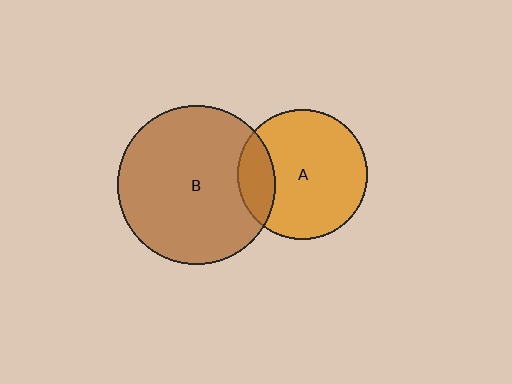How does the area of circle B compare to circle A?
Approximately 1.5 times.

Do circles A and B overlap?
Yes.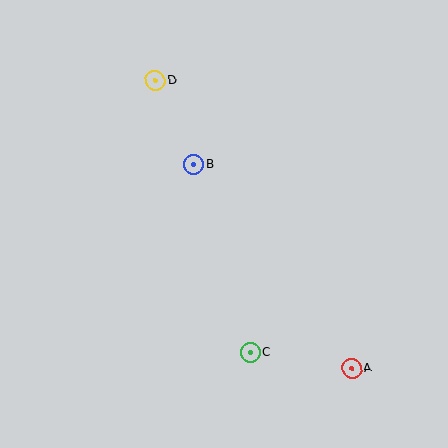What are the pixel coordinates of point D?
Point D is at (155, 80).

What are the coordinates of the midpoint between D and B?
The midpoint between D and B is at (175, 122).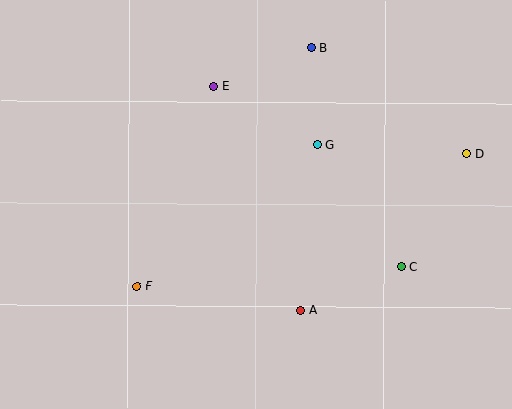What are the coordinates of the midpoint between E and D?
The midpoint between E and D is at (340, 120).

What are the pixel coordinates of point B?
Point B is at (311, 48).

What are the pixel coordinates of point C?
Point C is at (401, 267).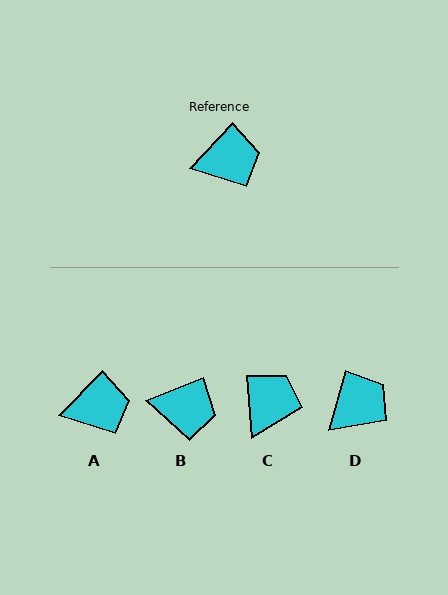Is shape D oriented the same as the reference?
No, it is off by about 27 degrees.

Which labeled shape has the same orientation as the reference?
A.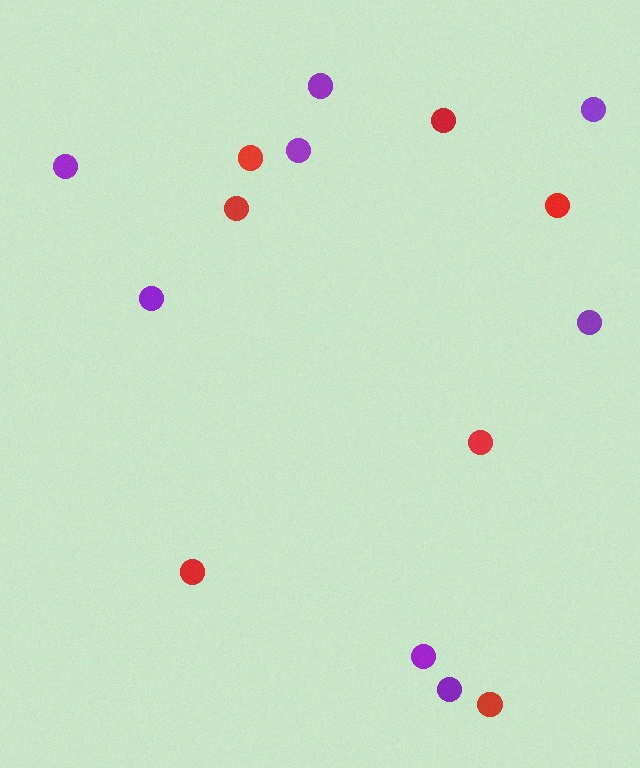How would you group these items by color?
There are 2 groups: one group of red circles (7) and one group of purple circles (8).